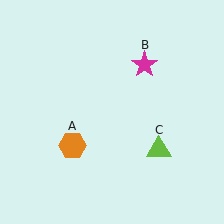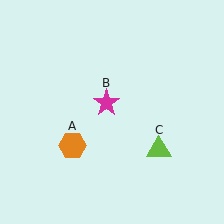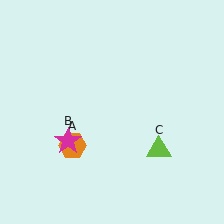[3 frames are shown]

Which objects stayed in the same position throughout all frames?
Orange hexagon (object A) and lime triangle (object C) remained stationary.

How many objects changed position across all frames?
1 object changed position: magenta star (object B).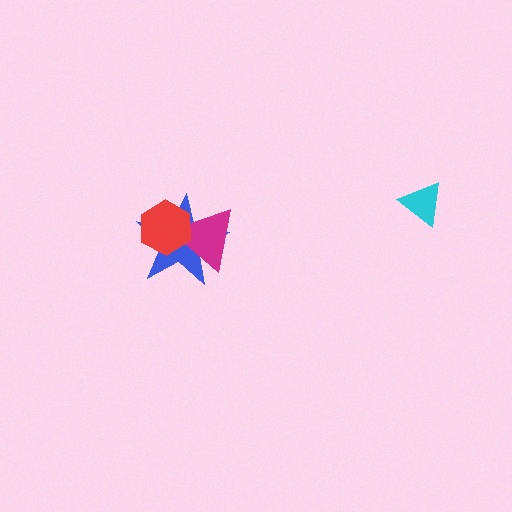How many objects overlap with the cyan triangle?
0 objects overlap with the cyan triangle.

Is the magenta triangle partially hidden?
Yes, it is partially covered by another shape.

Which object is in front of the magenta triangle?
The red hexagon is in front of the magenta triangle.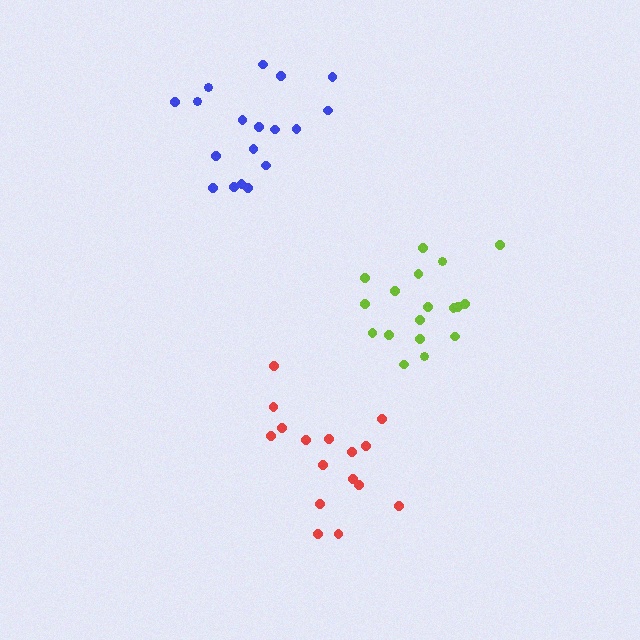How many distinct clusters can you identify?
There are 3 distinct clusters.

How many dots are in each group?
Group 1: 16 dots, Group 2: 18 dots, Group 3: 18 dots (52 total).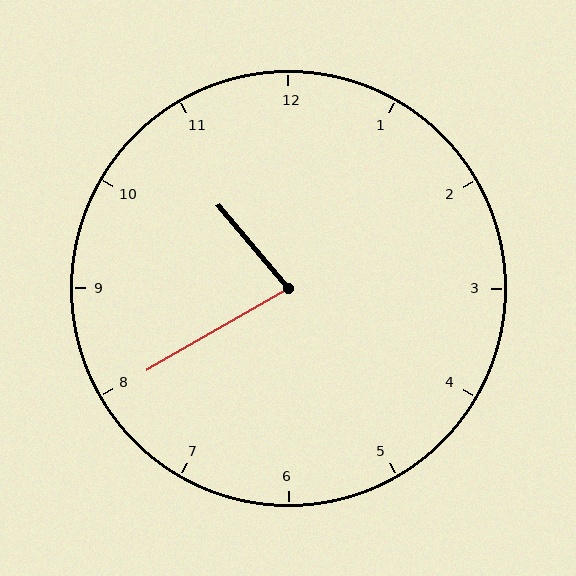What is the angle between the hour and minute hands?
Approximately 80 degrees.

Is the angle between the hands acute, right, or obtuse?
It is acute.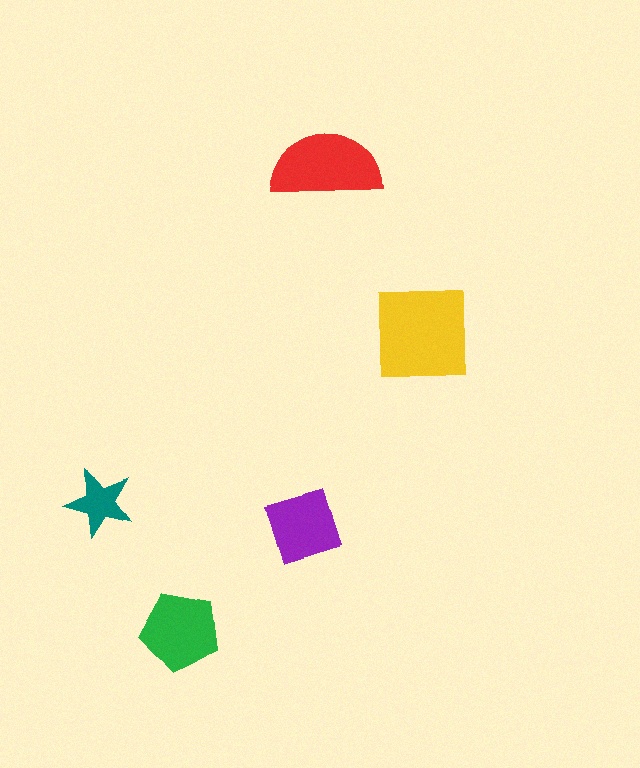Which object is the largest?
The yellow square.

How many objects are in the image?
There are 5 objects in the image.